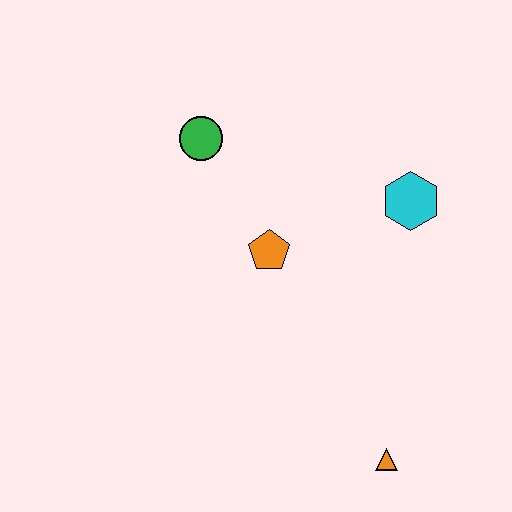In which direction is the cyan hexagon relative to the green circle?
The cyan hexagon is to the right of the green circle.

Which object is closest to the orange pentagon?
The green circle is closest to the orange pentagon.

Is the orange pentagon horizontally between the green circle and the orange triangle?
Yes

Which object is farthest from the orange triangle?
The green circle is farthest from the orange triangle.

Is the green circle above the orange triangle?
Yes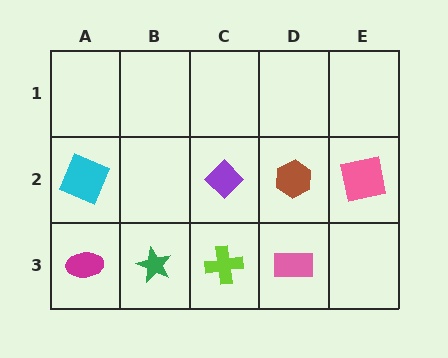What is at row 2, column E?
A pink square.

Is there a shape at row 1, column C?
No, that cell is empty.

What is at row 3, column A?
A magenta ellipse.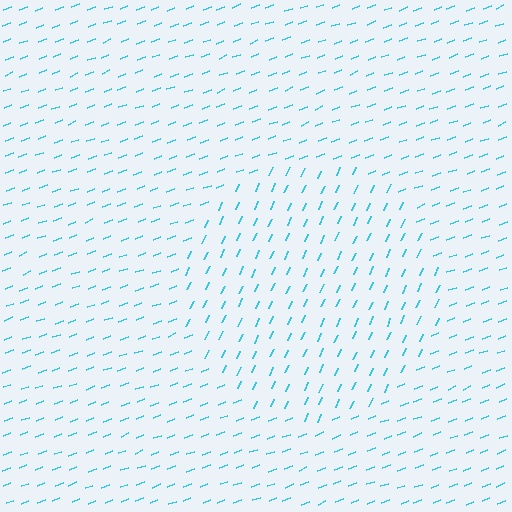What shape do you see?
I see a circle.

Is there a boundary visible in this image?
Yes, there is a texture boundary formed by a change in line orientation.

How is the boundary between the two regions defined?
The boundary is defined purely by a change in line orientation (approximately 45 degrees difference). All lines are the same color and thickness.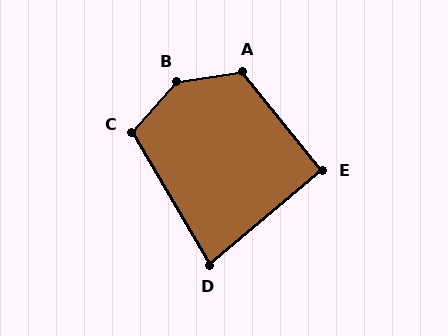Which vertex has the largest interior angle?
B, at approximately 140 degrees.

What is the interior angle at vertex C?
Approximately 108 degrees (obtuse).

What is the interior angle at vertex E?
Approximately 91 degrees (approximately right).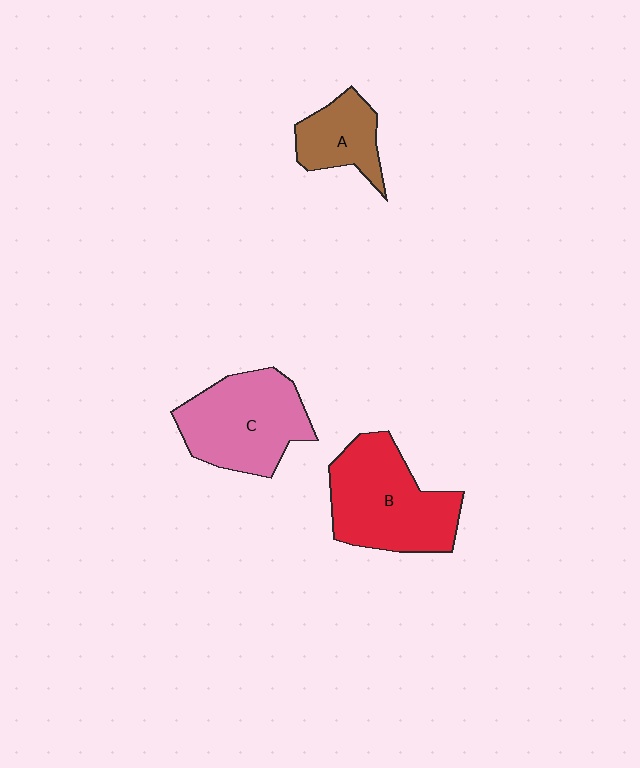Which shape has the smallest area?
Shape A (brown).